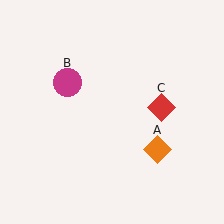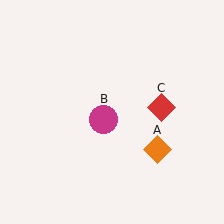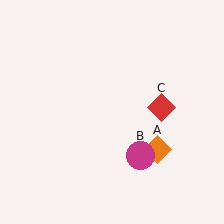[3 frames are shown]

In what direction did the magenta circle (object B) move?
The magenta circle (object B) moved down and to the right.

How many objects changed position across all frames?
1 object changed position: magenta circle (object B).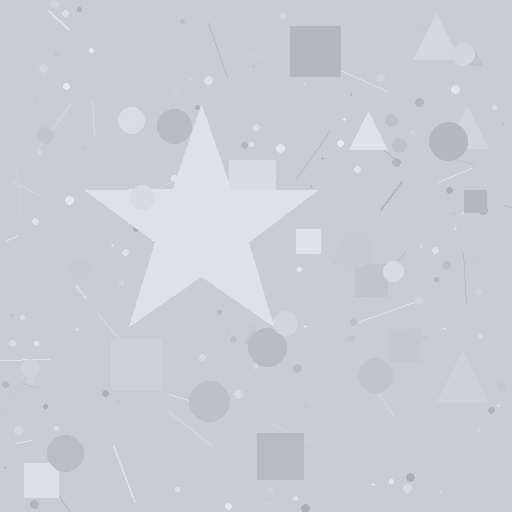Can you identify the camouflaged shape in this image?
The camouflaged shape is a star.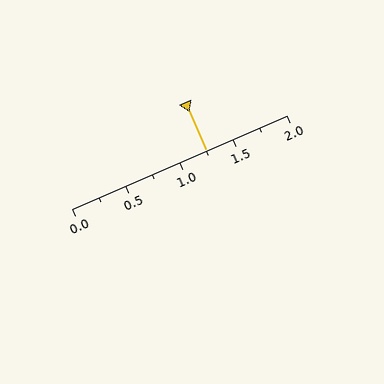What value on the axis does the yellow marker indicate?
The marker indicates approximately 1.25.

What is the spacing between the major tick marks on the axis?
The major ticks are spaced 0.5 apart.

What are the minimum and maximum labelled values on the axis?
The axis runs from 0.0 to 2.0.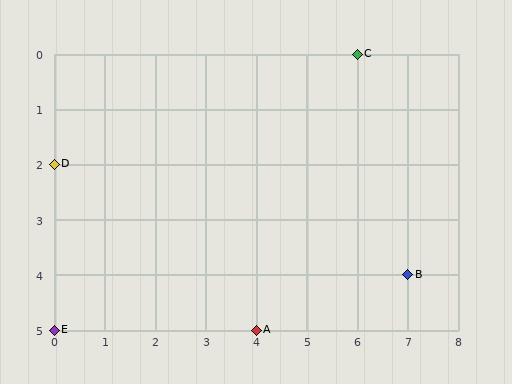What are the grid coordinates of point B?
Point B is at grid coordinates (7, 4).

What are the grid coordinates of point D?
Point D is at grid coordinates (0, 2).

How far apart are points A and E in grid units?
Points A and E are 4 columns apart.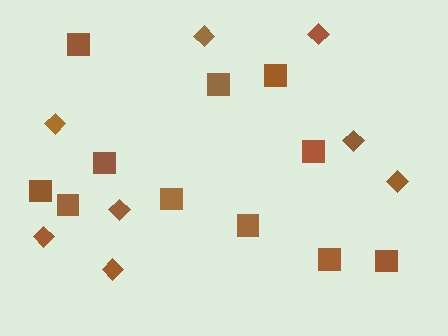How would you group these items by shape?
There are 2 groups: one group of squares (11) and one group of diamonds (8).